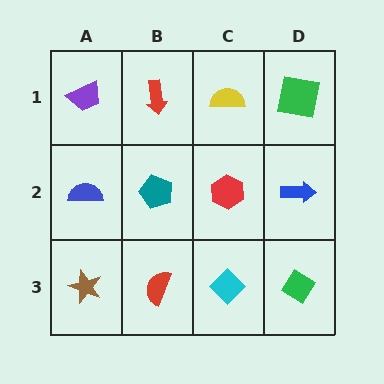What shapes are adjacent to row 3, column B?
A teal pentagon (row 2, column B), a brown star (row 3, column A), a cyan diamond (row 3, column C).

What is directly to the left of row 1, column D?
A yellow semicircle.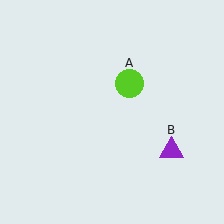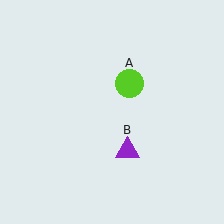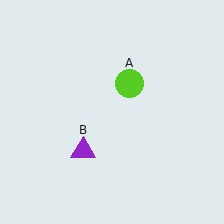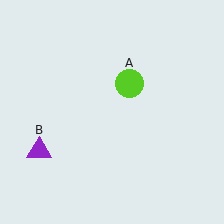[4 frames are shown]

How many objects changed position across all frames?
1 object changed position: purple triangle (object B).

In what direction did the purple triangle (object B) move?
The purple triangle (object B) moved left.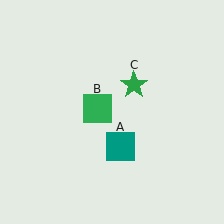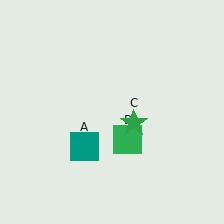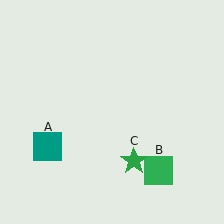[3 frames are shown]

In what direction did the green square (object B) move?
The green square (object B) moved down and to the right.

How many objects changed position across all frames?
3 objects changed position: teal square (object A), green square (object B), green star (object C).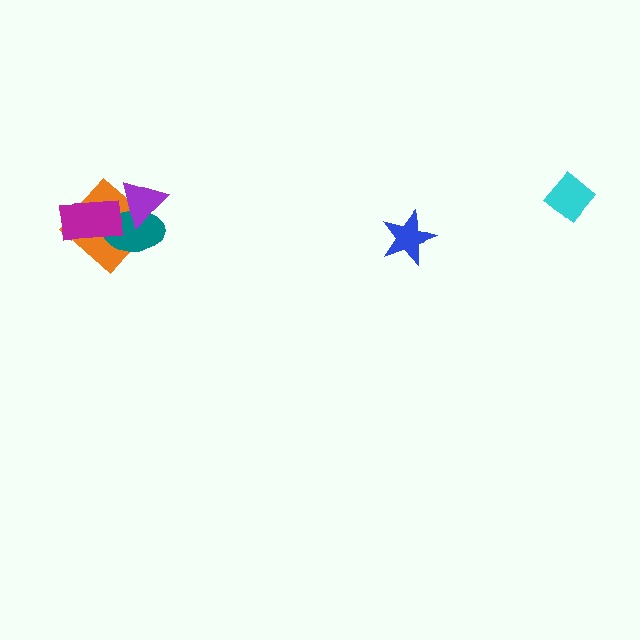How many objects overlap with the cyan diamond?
0 objects overlap with the cyan diamond.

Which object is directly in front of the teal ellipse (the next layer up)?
The purple triangle is directly in front of the teal ellipse.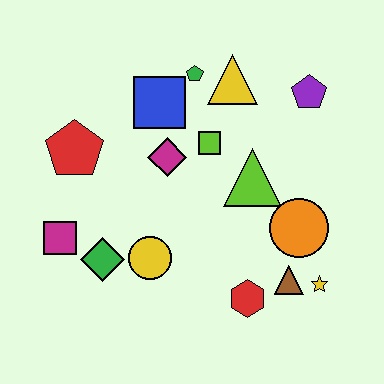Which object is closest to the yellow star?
The brown triangle is closest to the yellow star.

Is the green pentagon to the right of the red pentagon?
Yes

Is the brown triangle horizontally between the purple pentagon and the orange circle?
No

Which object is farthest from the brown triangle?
The red pentagon is farthest from the brown triangle.